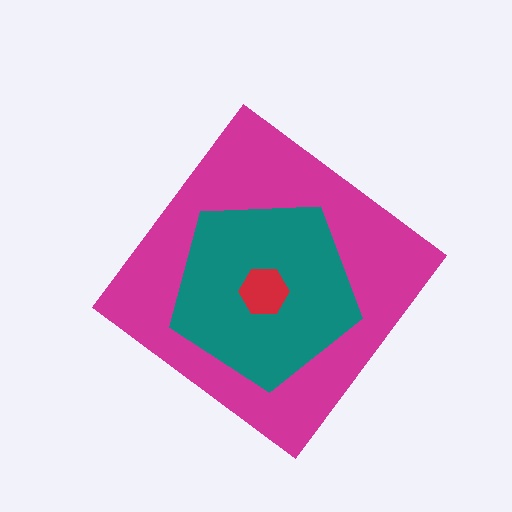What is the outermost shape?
The magenta diamond.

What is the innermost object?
The red hexagon.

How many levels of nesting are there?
3.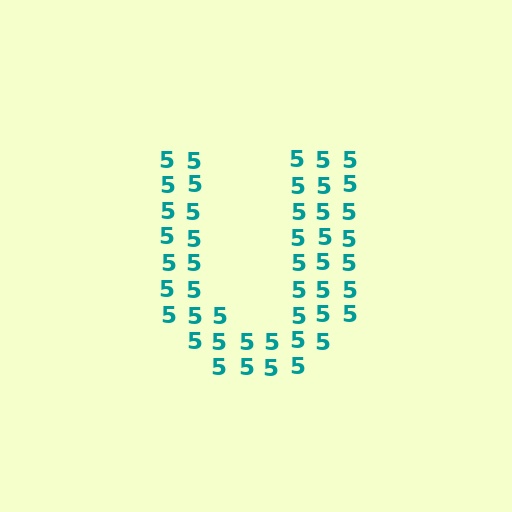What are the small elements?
The small elements are digit 5's.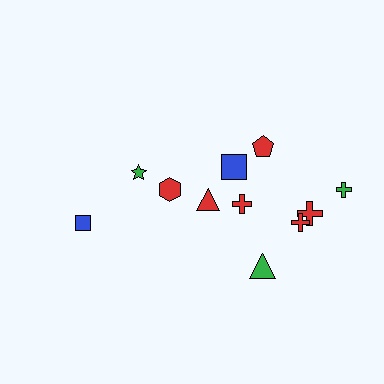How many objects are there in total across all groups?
There are 11 objects.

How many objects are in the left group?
There are 3 objects.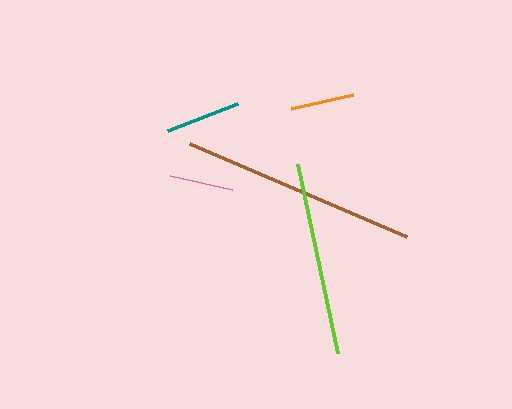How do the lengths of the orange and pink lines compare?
The orange and pink lines are approximately the same length.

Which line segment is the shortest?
The pink line is the shortest at approximately 64 pixels.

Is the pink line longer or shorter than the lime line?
The lime line is longer than the pink line.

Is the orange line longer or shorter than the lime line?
The lime line is longer than the orange line.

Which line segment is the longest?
The brown line is the longest at approximately 236 pixels.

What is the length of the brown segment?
The brown segment is approximately 236 pixels long.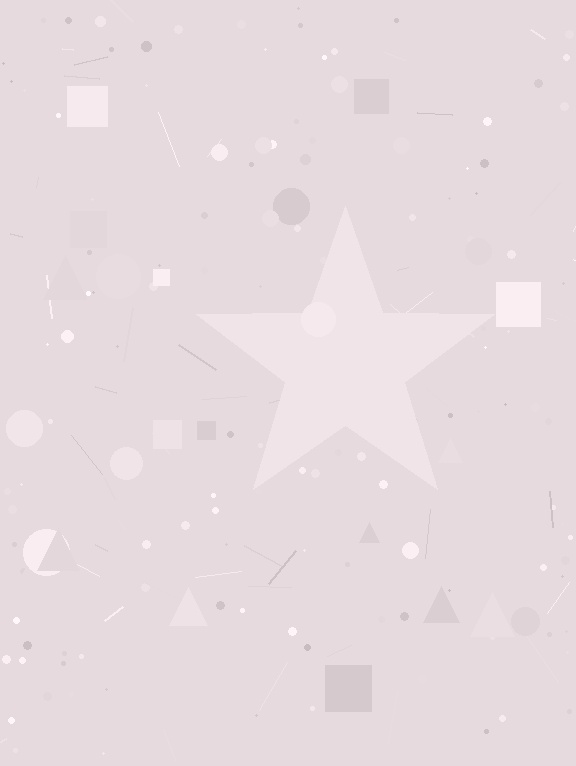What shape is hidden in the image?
A star is hidden in the image.